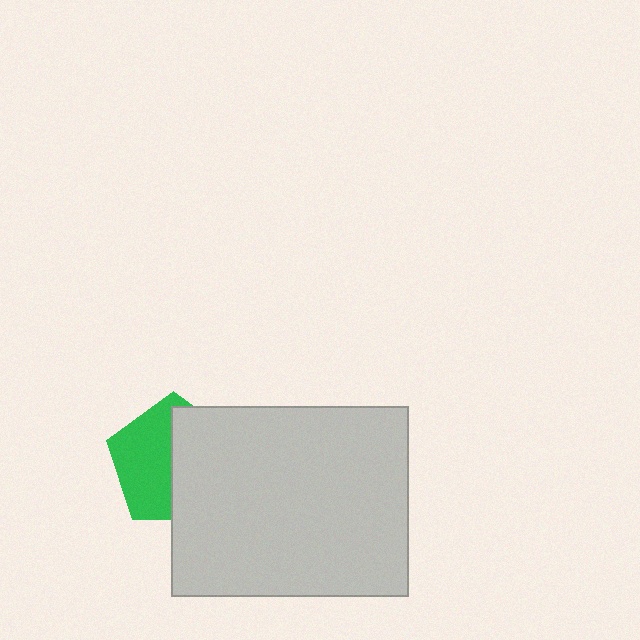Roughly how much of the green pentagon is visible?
About half of it is visible (roughly 49%).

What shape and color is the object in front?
The object in front is a light gray rectangle.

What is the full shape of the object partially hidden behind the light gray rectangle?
The partially hidden object is a green pentagon.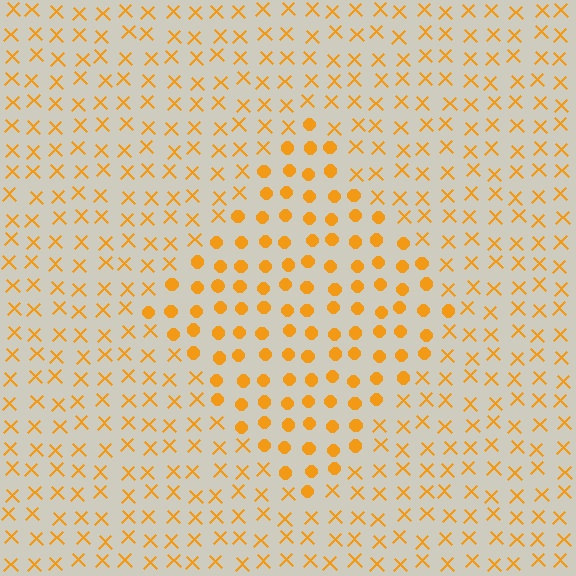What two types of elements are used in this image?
The image uses circles inside the diamond region and X marks outside it.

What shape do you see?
I see a diamond.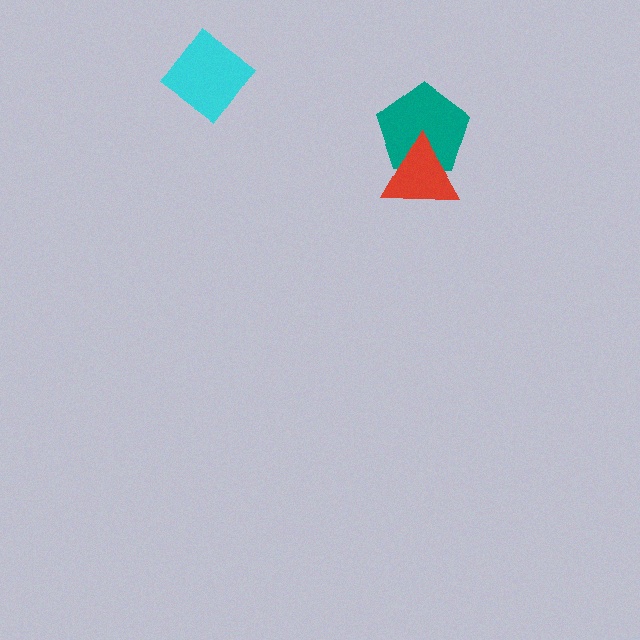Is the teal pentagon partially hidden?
Yes, it is partially covered by another shape.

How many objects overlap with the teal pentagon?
1 object overlaps with the teal pentagon.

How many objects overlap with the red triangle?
1 object overlaps with the red triangle.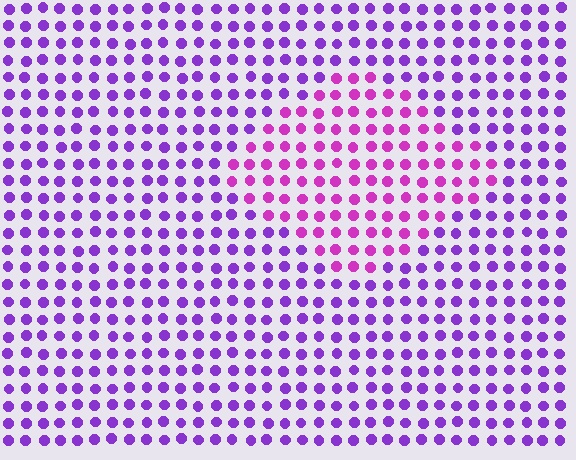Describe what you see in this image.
The image is filled with small purple elements in a uniform arrangement. A diamond-shaped region is visible where the elements are tinted to a slightly different hue, forming a subtle color boundary.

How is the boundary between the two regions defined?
The boundary is defined purely by a slight shift in hue (about 33 degrees). Spacing, size, and orientation are identical on both sides.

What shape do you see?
I see a diamond.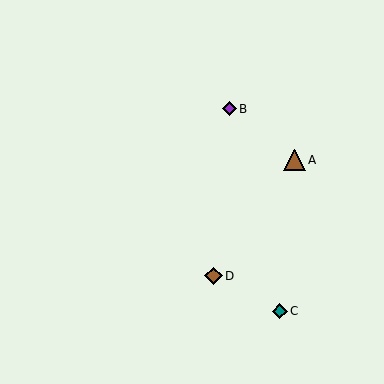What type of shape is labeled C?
Shape C is a teal diamond.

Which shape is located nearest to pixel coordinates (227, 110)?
The purple diamond (labeled B) at (229, 109) is nearest to that location.